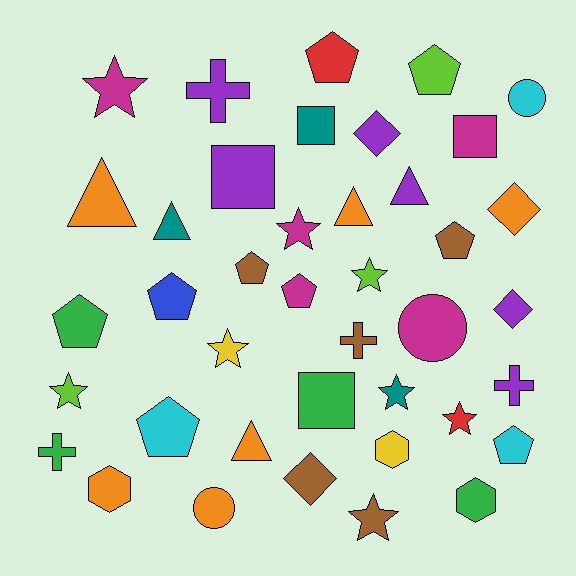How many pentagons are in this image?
There are 9 pentagons.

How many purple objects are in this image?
There are 6 purple objects.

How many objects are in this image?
There are 40 objects.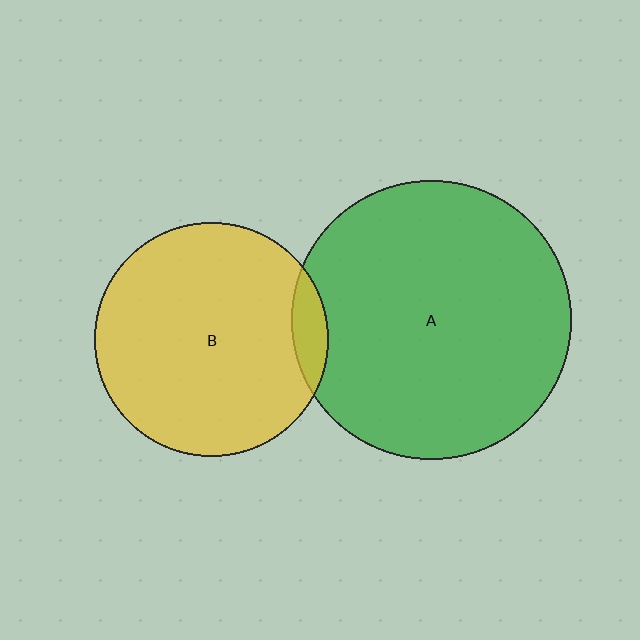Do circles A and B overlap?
Yes.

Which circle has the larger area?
Circle A (green).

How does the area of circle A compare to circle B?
Approximately 1.4 times.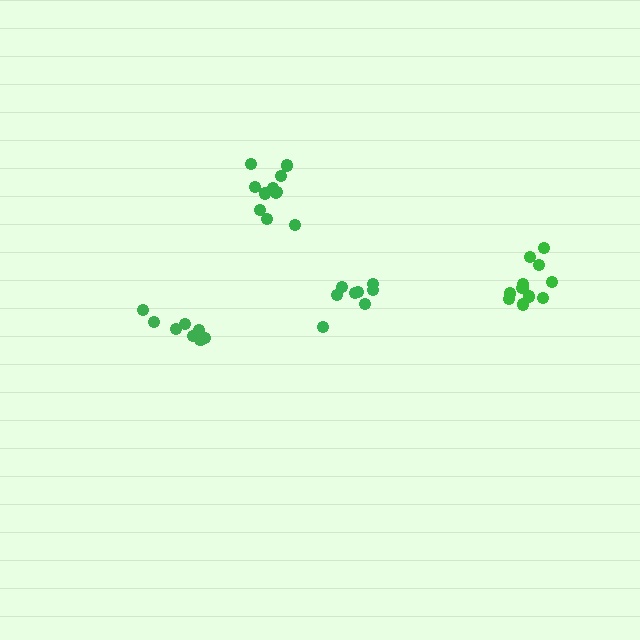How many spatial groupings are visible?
There are 4 spatial groupings.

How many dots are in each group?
Group 1: 11 dots, Group 2: 11 dots, Group 3: 8 dots, Group 4: 9 dots (39 total).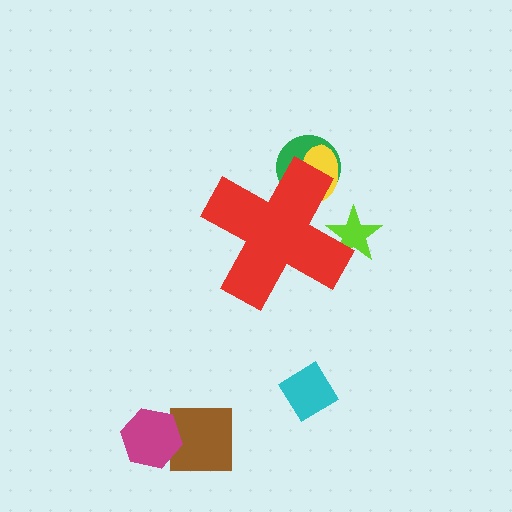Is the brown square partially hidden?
No, the brown square is fully visible.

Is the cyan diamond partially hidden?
No, the cyan diamond is fully visible.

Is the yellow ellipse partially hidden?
Yes, the yellow ellipse is partially hidden behind the red cross.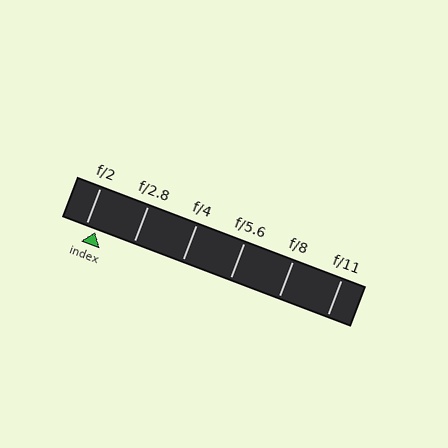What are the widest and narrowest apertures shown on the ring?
The widest aperture shown is f/2 and the narrowest is f/11.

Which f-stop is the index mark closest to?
The index mark is closest to f/2.